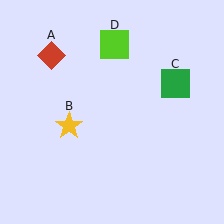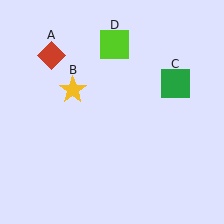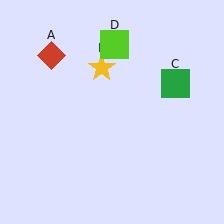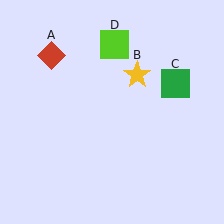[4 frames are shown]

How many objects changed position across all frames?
1 object changed position: yellow star (object B).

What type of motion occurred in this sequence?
The yellow star (object B) rotated clockwise around the center of the scene.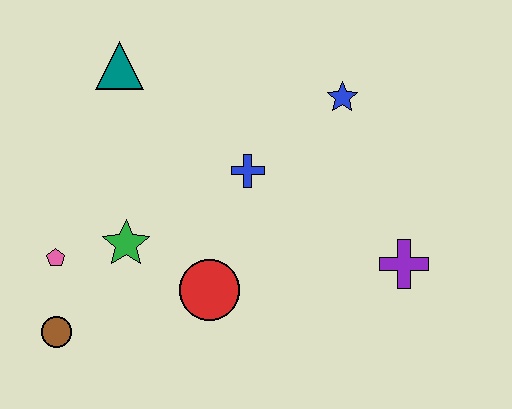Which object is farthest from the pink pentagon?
The purple cross is farthest from the pink pentagon.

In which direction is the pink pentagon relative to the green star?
The pink pentagon is to the left of the green star.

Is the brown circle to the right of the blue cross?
No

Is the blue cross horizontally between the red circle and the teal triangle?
No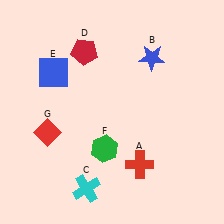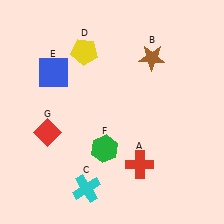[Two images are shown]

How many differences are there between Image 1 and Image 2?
There are 2 differences between the two images.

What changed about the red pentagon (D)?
In Image 1, D is red. In Image 2, it changed to yellow.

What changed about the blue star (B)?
In Image 1, B is blue. In Image 2, it changed to brown.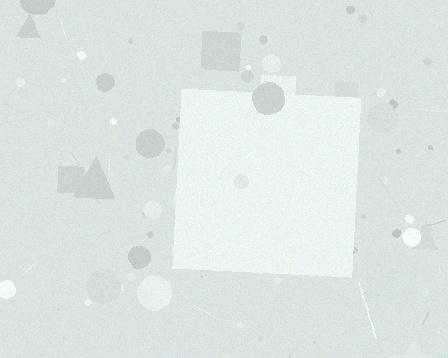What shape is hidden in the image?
A square is hidden in the image.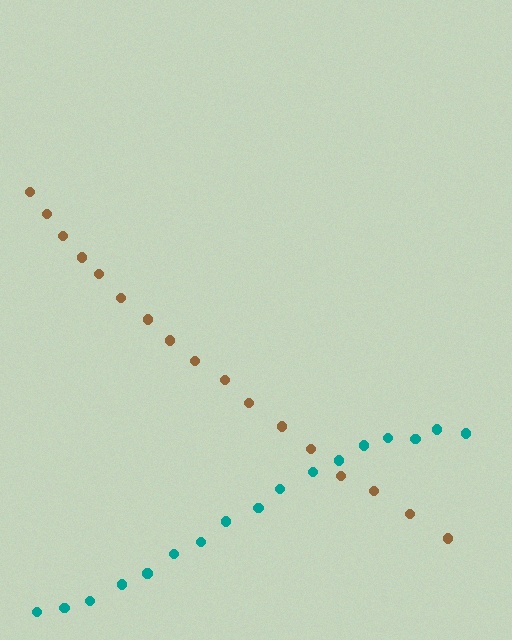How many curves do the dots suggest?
There are 2 distinct paths.